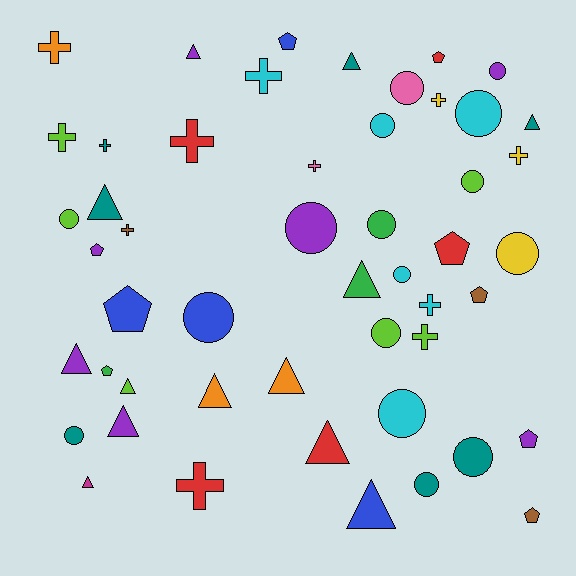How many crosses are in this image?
There are 12 crosses.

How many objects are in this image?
There are 50 objects.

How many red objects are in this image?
There are 5 red objects.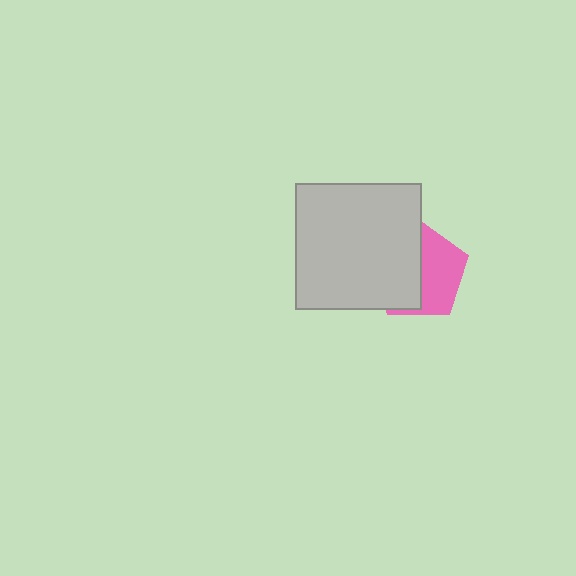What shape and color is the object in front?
The object in front is a light gray square.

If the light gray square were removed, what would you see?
You would see the complete pink pentagon.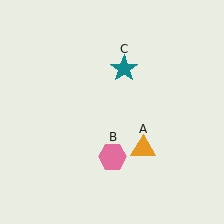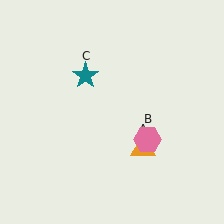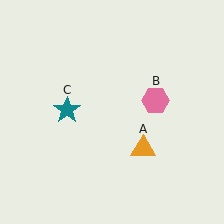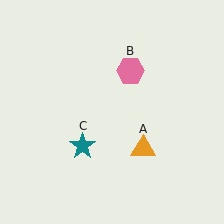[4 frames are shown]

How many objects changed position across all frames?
2 objects changed position: pink hexagon (object B), teal star (object C).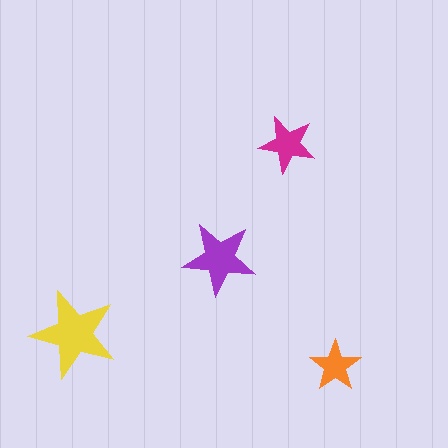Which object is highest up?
The magenta star is topmost.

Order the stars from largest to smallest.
the yellow one, the purple one, the magenta one, the orange one.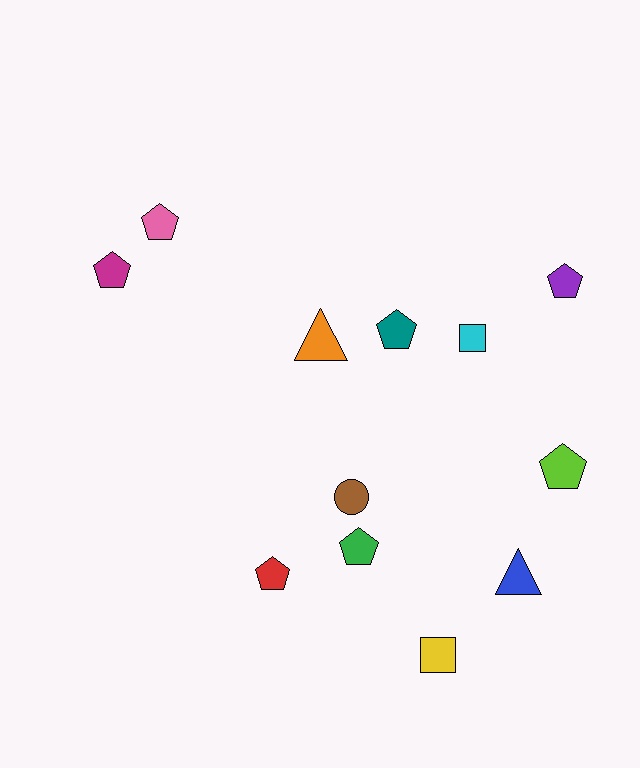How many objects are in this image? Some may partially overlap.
There are 12 objects.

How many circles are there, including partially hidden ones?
There is 1 circle.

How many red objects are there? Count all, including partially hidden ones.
There is 1 red object.